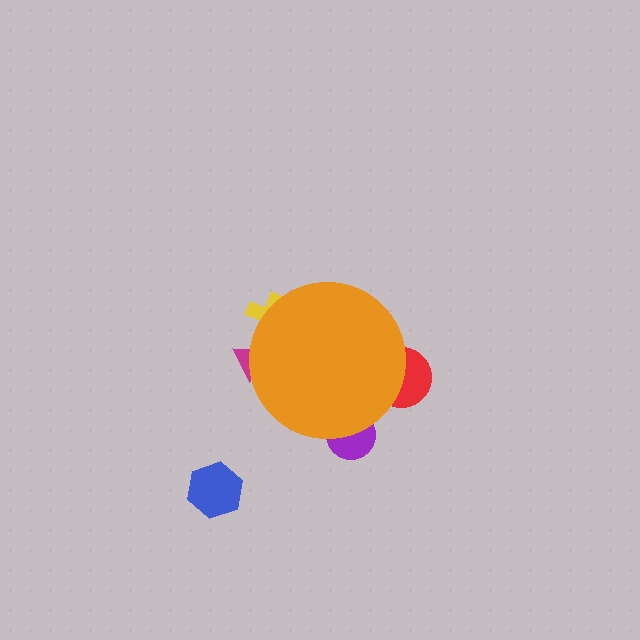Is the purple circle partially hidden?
Yes, the purple circle is partially hidden behind the orange circle.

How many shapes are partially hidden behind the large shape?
4 shapes are partially hidden.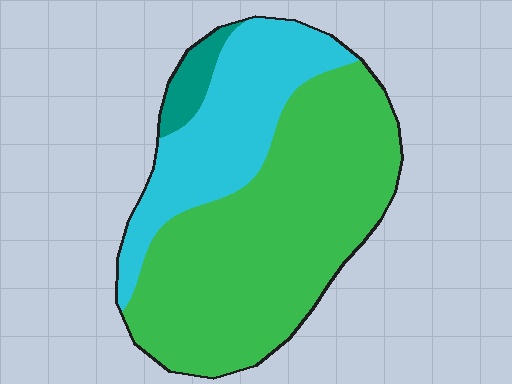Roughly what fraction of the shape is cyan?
Cyan takes up between a sixth and a third of the shape.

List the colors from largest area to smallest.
From largest to smallest: green, cyan, teal.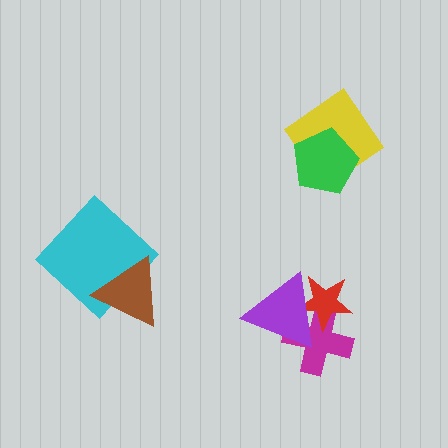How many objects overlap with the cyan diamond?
1 object overlaps with the cyan diamond.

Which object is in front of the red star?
The purple triangle is in front of the red star.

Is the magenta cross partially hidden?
Yes, it is partially covered by another shape.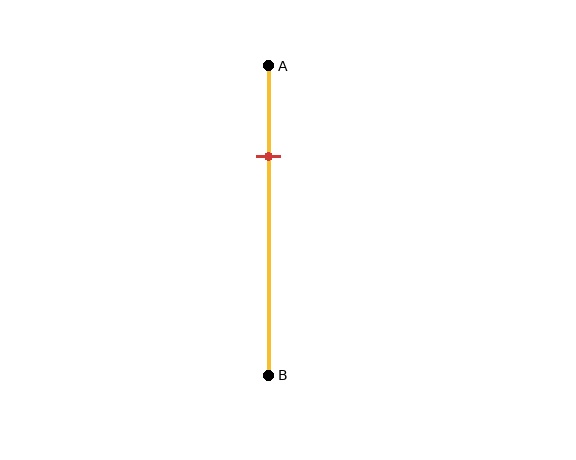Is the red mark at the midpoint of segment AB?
No, the mark is at about 30% from A, not at the 50% midpoint.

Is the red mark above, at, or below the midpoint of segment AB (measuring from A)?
The red mark is above the midpoint of segment AB.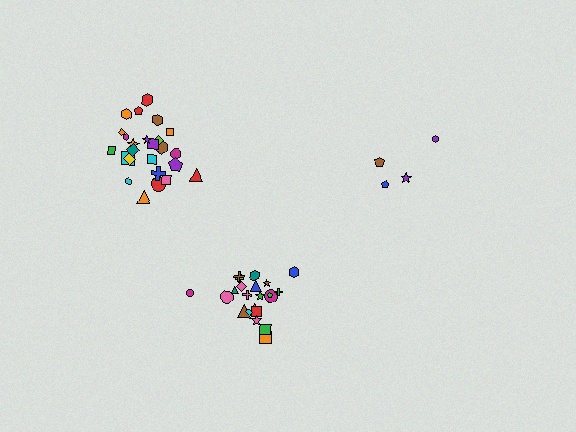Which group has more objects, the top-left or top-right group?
The top-left group.